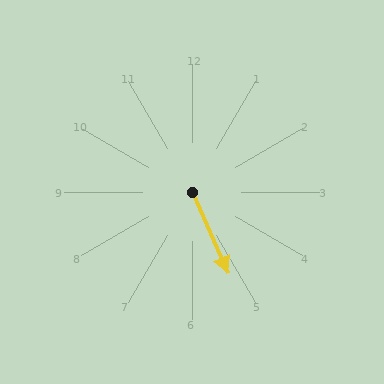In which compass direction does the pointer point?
Southeast.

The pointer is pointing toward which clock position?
Roughly 5 o'clock.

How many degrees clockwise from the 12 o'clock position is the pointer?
Approximately 156 degrees.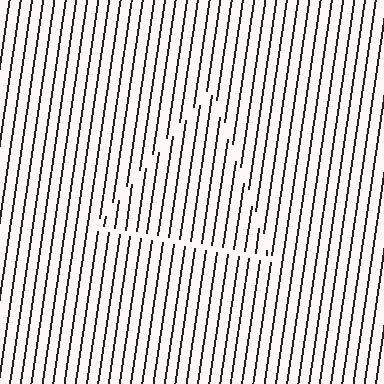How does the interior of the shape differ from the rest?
The interior of the shape contains the same grating, shifted by half a period — the contour is defined by the phase discontinuity where line-ends from the inner and outer gratings abut.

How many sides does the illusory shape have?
3 sides — the line-ends trace a triangle.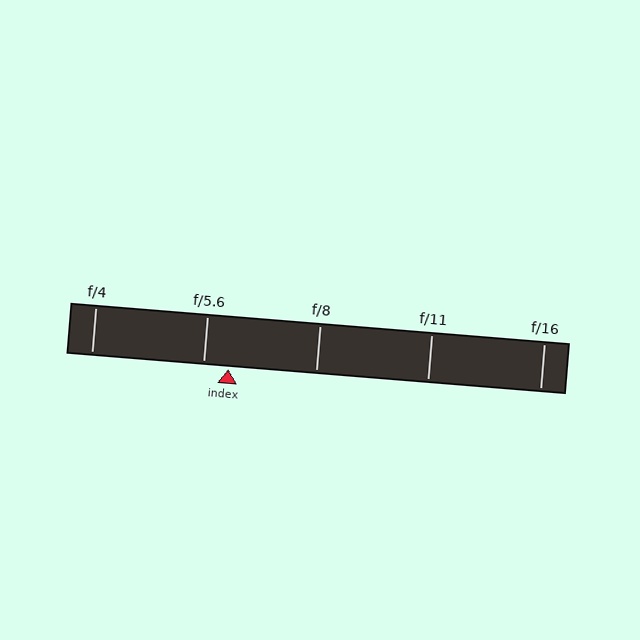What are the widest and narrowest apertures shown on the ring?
The widest aperture shown is f/4 and the narrowest is f/16.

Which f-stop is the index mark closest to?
The index mark is closest to f/5.6.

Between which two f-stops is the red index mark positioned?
The index mark is between f/5.6 and f/8.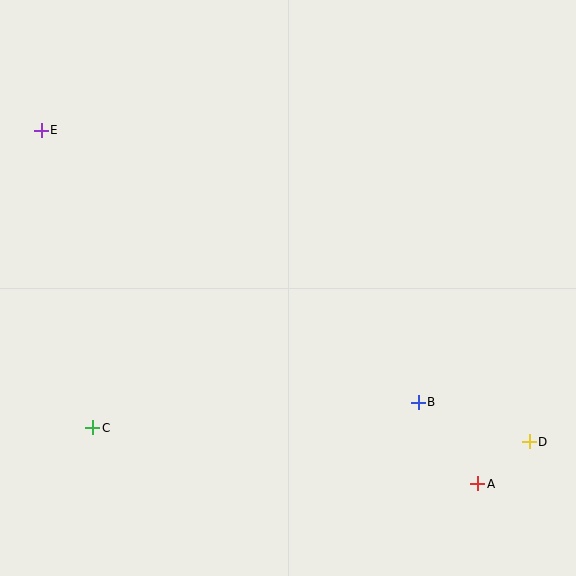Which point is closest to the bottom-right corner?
Point A is closest to the bottom-right corner.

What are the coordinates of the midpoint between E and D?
The midpoint between E and D is at (285, 286).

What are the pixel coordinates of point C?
Point C is at (93, 428).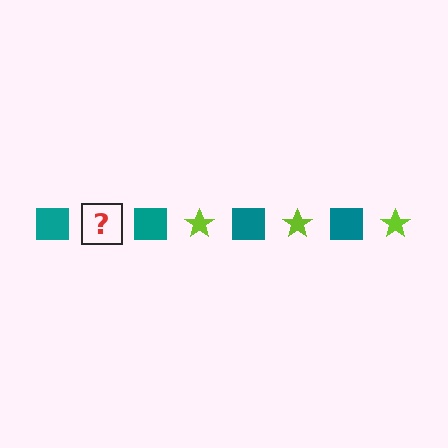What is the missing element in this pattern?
The missing element is a lime star.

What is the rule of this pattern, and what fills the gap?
The rule is that the pattern alternates between teal square and lime star. The gap should be filled with a lime star.